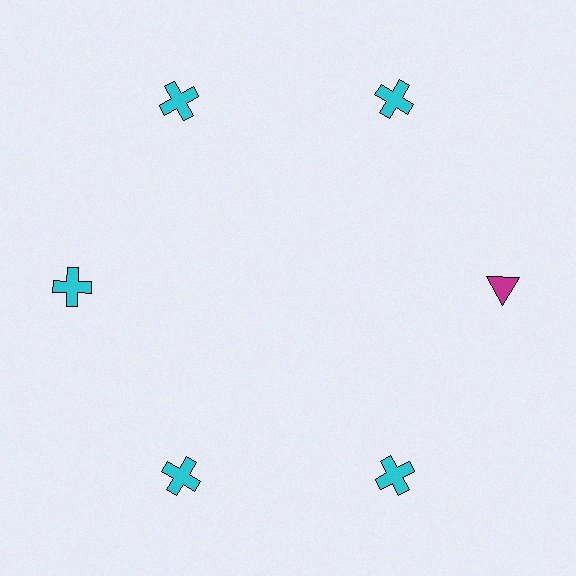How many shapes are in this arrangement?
There are 6 shapes arranged in a ring pattern.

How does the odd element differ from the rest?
It differs in both color (magenta instead of cyan) and shape (triangle instead of cross).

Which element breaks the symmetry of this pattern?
The magenta triangle at roughly the 3 o'clock position breaks the symmetry. All other shapes are cyan crosses.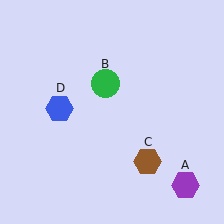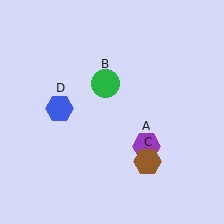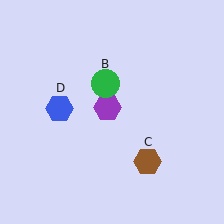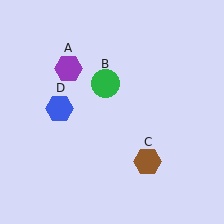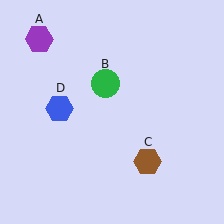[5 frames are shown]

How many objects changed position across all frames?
1 object changed position: purple hexagon (object A).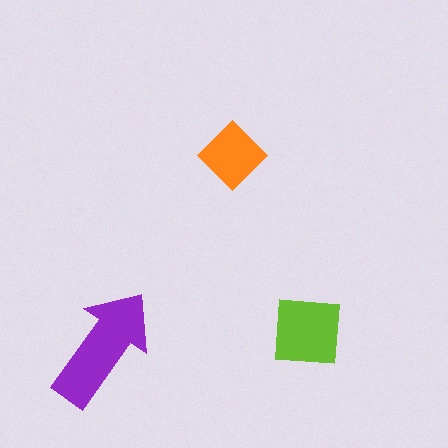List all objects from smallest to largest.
The orange diamond, the lime square, the purple arrow.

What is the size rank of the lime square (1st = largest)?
2nd.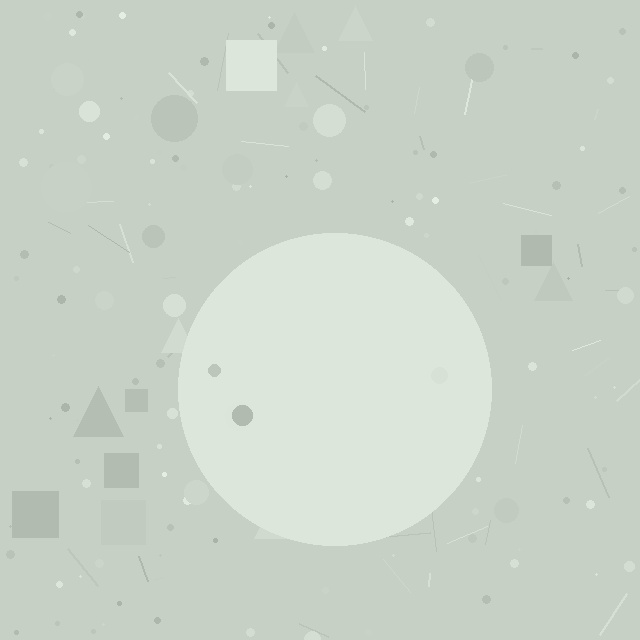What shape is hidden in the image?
A circle is hidden in the image.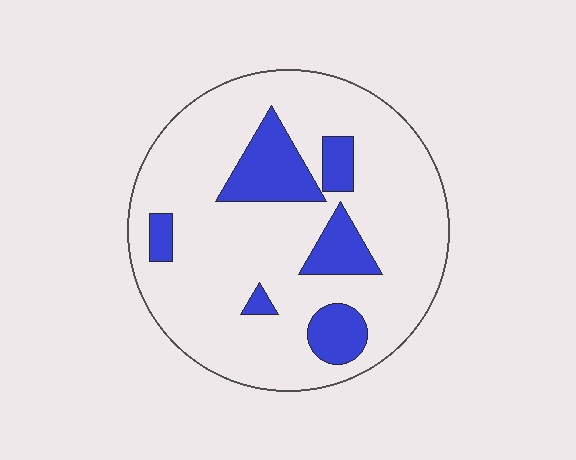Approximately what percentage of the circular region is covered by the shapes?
Approximately 20%.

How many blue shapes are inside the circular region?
6.